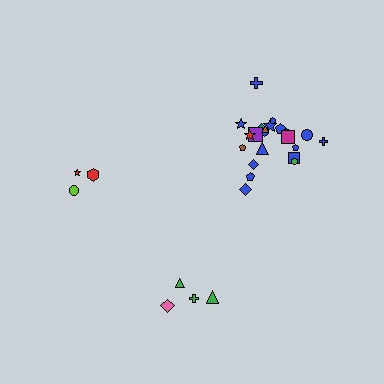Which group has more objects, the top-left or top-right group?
The top-right group.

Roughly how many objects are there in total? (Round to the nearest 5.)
Roughly 30 objects in total.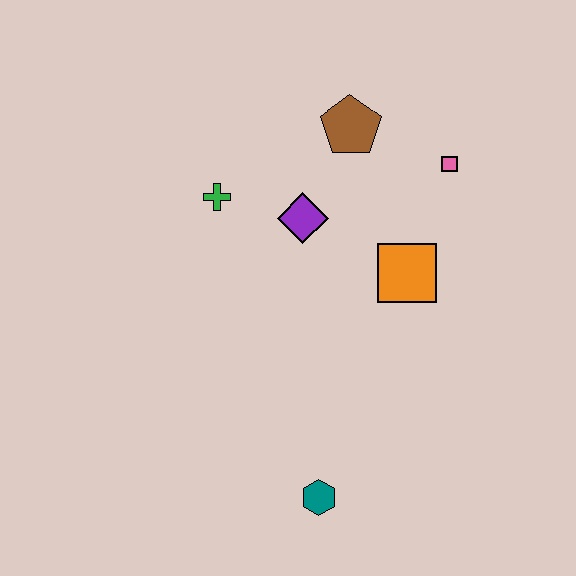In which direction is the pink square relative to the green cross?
The pink square is to the right of the green cross.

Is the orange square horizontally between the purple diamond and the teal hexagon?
No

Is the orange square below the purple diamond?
Yes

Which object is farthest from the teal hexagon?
The brown pentagon is farthest from the teal hexagon.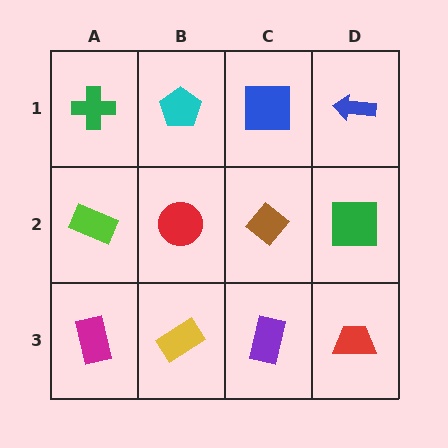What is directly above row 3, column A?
A lime rectangle.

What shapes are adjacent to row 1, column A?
A lime rectangle (row 2, column A), a cyan pentagon (row 1, column B).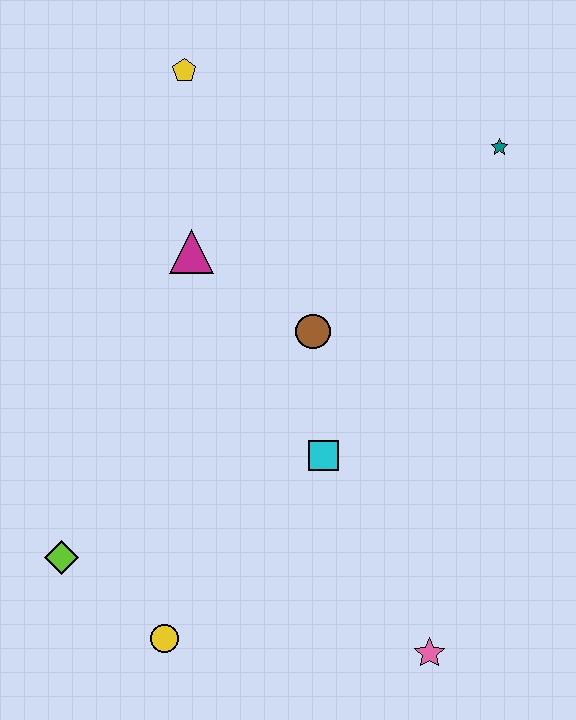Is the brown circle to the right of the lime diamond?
Yes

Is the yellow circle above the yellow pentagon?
No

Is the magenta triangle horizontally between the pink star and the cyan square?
No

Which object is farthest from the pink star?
The yellow pentagon is farthest from the pink star.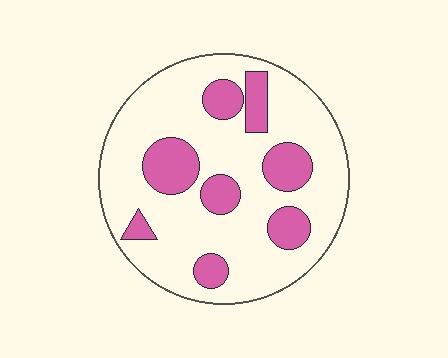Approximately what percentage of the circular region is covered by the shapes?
Approximately 25%.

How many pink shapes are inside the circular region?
8.